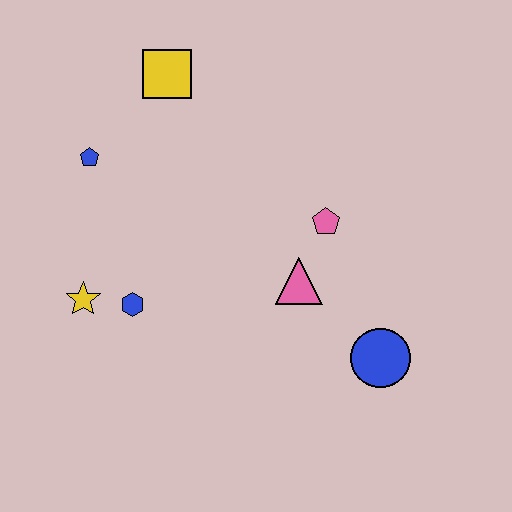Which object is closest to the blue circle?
The pink triangle is closest to the blue circle.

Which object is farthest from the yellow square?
The blue circle is farthest from the yellow square.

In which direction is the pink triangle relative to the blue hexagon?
The pink triangle is to the right of the blue hexagon.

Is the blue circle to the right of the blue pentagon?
Yes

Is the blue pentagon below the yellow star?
No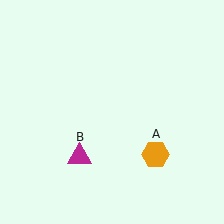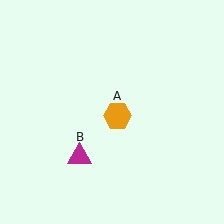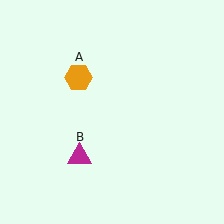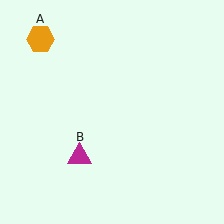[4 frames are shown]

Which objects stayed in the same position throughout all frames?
Magenta triangle (object B) remained stationary.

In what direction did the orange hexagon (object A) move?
The orange hexagon (object A) moved up and to the left.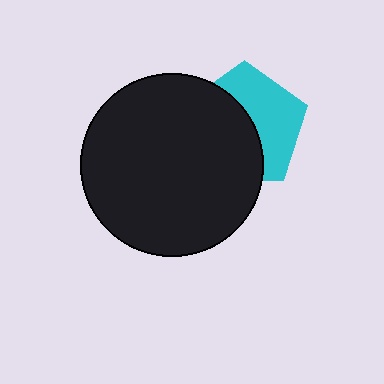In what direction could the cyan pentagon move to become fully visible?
The cyan pentagon could move right. That would shift it out from behind the black circle entirely.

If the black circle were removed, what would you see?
You would see the complete cyan pentagon.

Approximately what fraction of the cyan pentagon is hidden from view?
Roughly 53% of the cyan pentagon is hidden behind the black circle.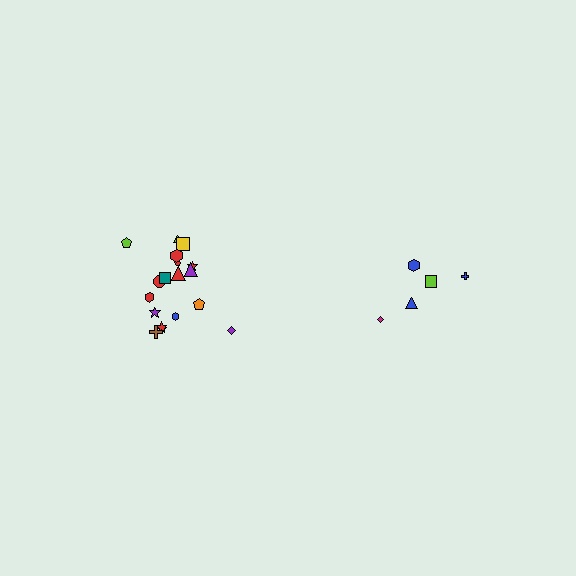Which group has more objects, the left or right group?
The left group.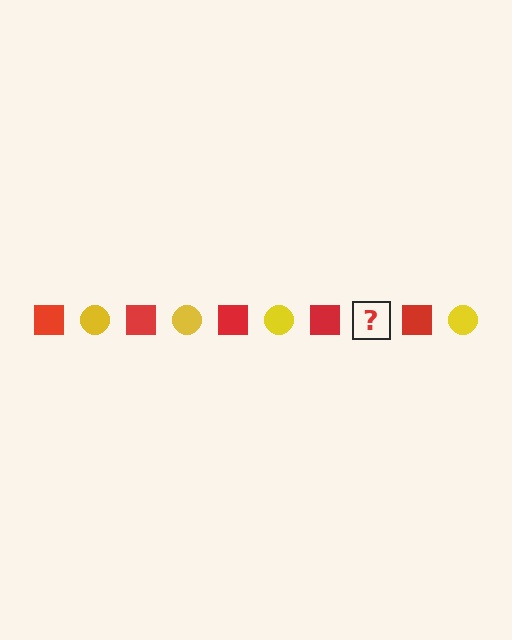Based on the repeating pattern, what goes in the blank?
The blank should be a yellow circle.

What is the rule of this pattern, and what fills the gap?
The rule is that the pattern alternates between red square and yellow circle. The gap should be filled with a yellow circle.